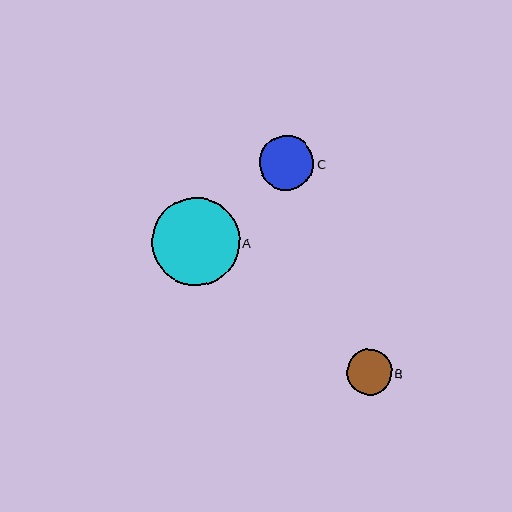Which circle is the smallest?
Circle B is the smallest with a size of approximately 45 pixels.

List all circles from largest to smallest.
From largest to smallest: A, C, B.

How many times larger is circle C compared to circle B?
Circle C is approximately 1.2 times the size of circle B.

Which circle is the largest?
Circle A is the largest with a size of approximately 87 pixels.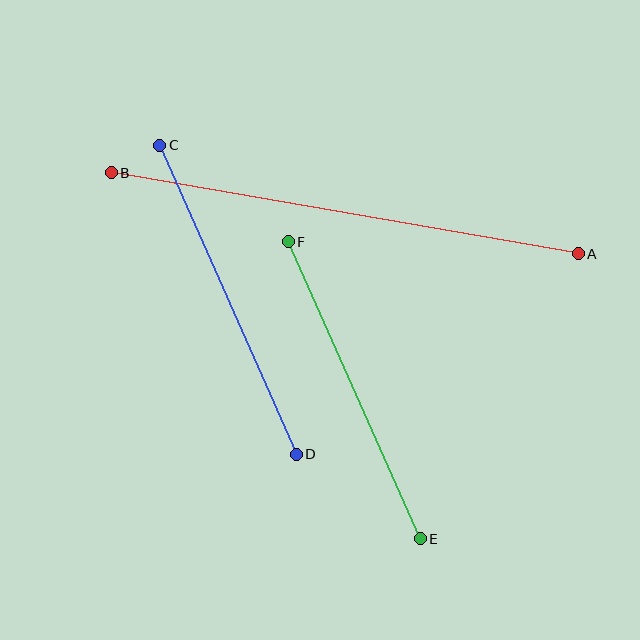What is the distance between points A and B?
The distance is approximately 474 pixels.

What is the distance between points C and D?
The distance is approximately 338 pixels.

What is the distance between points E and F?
The distance is approximately 325 pixels.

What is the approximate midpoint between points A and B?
The midpoint is at approximately (345, 213) pixels.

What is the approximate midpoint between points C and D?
The midpoint is at approximately (228, 300) pixels.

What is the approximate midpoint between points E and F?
The midpoint is at approximately (354, 390) pixels.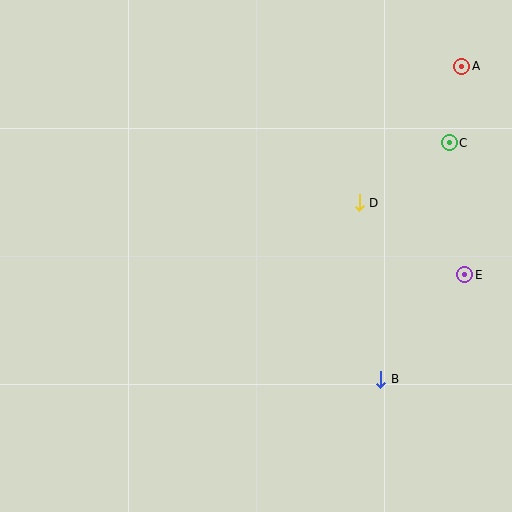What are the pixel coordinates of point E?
Point E is at (465, 275).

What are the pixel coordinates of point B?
Point B is at (381, 379).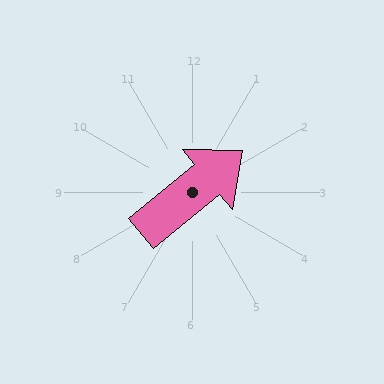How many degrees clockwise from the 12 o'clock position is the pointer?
Approximately 51 degrees.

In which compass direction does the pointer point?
Northeast.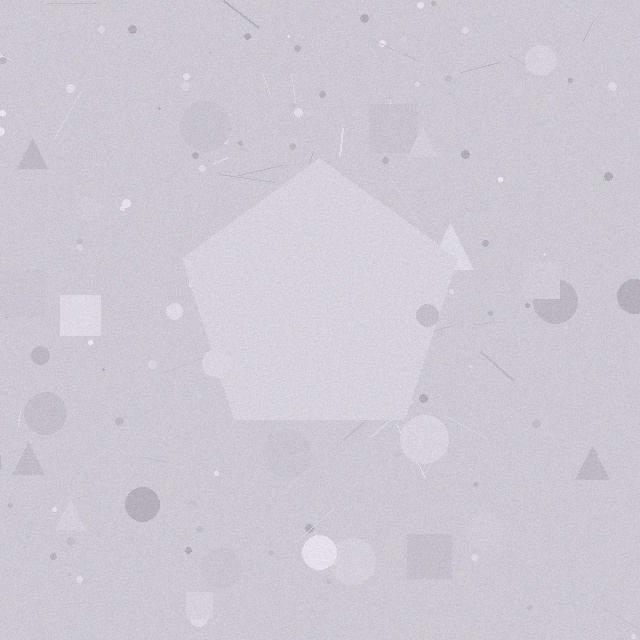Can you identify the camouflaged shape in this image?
The camouflaged shape is a pentagon.